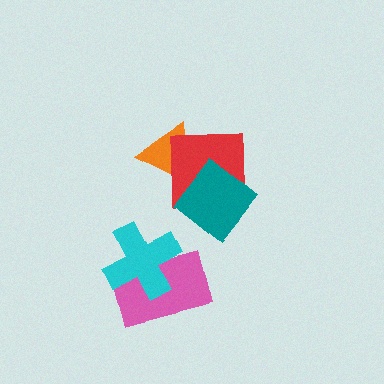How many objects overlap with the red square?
2 objects overlap with the red square.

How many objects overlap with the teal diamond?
2 objects overlap with the teal diamond.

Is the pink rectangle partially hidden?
Yes, it is partially covered by another shape.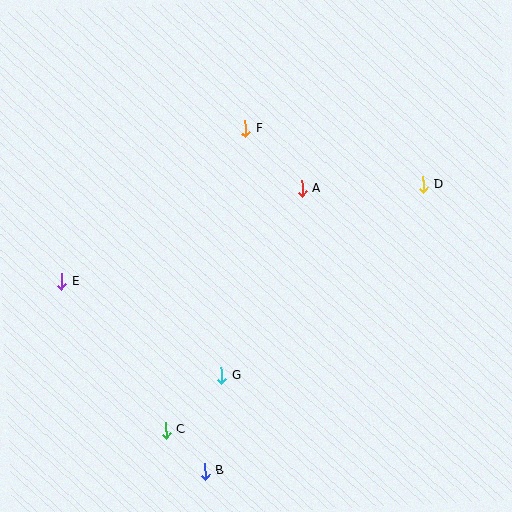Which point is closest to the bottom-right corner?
Point B is closest to the bottom-right corner.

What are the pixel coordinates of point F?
Point F is at (246, 129).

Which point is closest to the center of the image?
Point A at (302, 189) is closest to the center.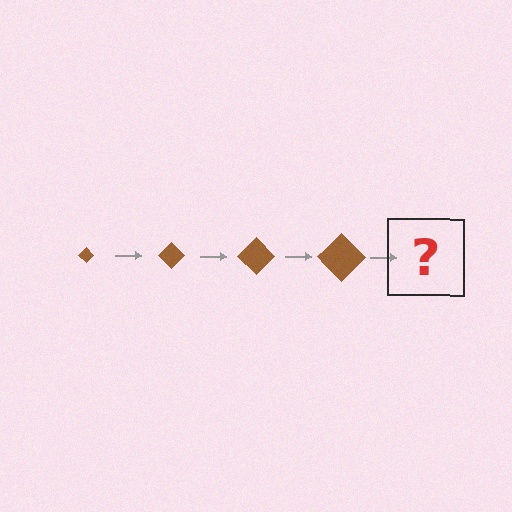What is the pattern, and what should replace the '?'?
The pattern is that the diamond gets progressively larger each step. The '?' should be a brown diamond, larger than the previous one.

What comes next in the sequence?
The next element should be a brown diamond, larger than the previous one.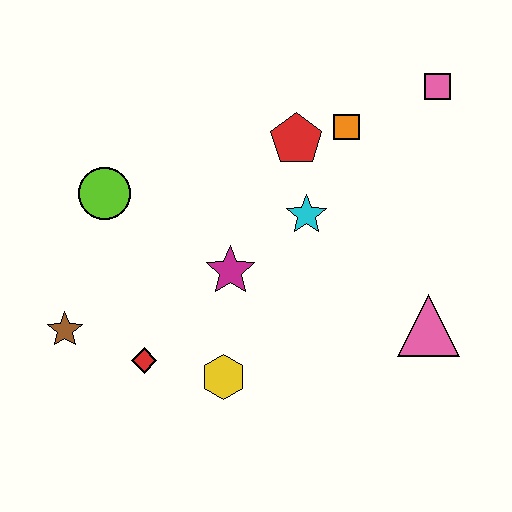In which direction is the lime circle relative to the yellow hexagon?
The lime circle is above the yellow hexagon.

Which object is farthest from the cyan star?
The brown star is farthest from the cyan star.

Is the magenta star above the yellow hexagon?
Yes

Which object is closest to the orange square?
The red pentagon is closest to the orange square.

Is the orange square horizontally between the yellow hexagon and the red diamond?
No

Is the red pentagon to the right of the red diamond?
Yes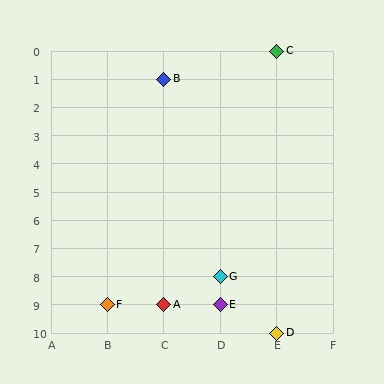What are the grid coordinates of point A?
Point A is at grid coordinates (C, 9).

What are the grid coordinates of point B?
Point B is at grid coordinates (C, 1).